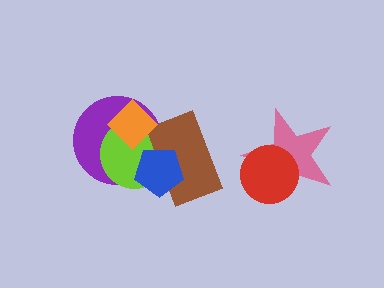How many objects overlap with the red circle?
1 object overlaps with the red circle.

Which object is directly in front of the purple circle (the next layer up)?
The lime circle is directly in front of the purple circle.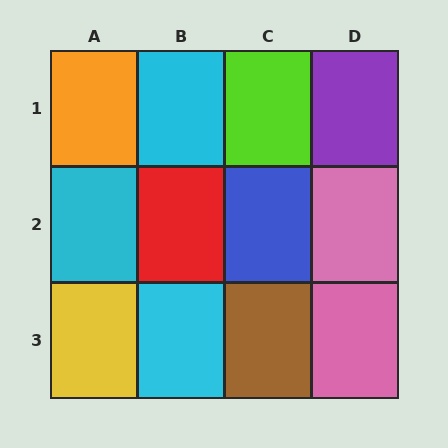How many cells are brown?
1 cell is brown.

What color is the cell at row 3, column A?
Yellow.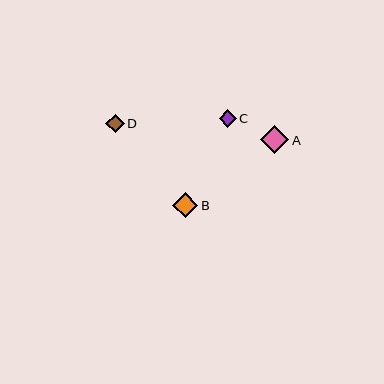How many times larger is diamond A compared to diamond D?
Diamond A is approximately 1.5 times the size of diamond D.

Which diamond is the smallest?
Diamond C is the smallest with a size of approximately 17 pixels.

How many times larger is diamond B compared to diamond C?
Diamond B is approximately 1.4 times the size of diamond C.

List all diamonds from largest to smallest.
From largest to smallest: A, B, D, C.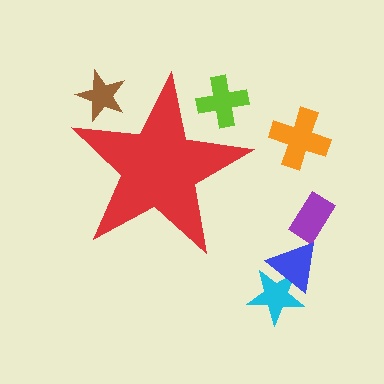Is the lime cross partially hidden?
Yes, the lime cross is partially hidden behind the red star.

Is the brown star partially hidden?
Yes, the brown star is partially hidden behind the red star.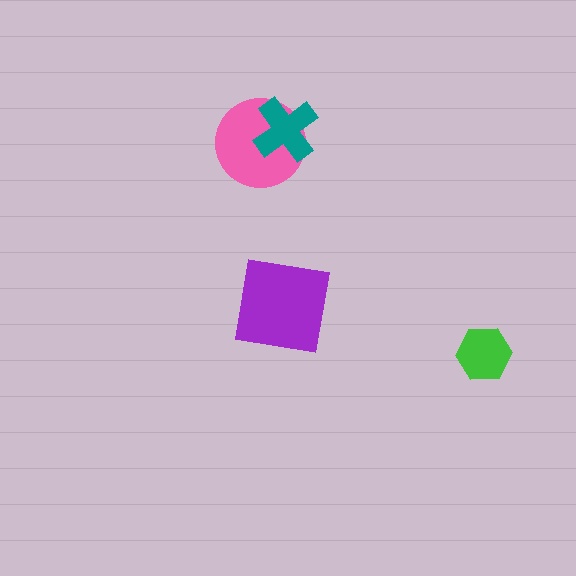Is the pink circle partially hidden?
Yes, it is partially covered by another shape.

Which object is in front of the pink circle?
The teal cross is in front of the pink circle.